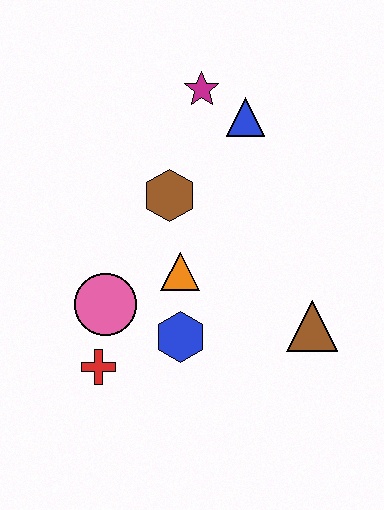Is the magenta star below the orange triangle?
No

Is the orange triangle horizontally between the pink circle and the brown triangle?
Yes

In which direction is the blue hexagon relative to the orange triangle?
The blue hexagon is below the orange triangle.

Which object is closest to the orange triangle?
The blue hexagon is closest to the orange triangle.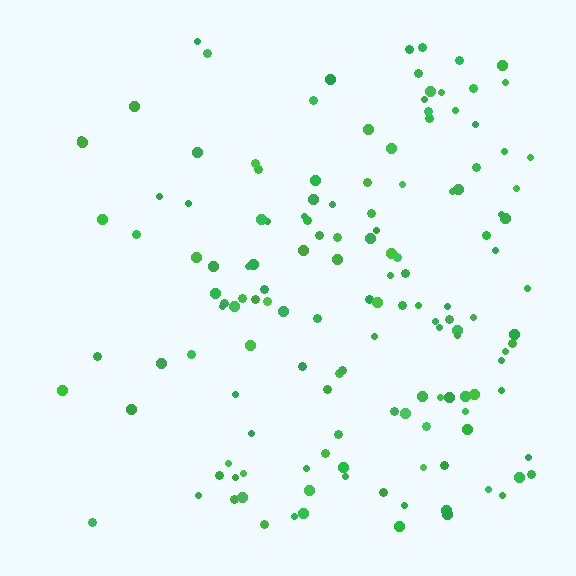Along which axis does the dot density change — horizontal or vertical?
Horizontal.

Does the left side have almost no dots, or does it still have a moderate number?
Still a moderate number, just noticeably fewer than the right.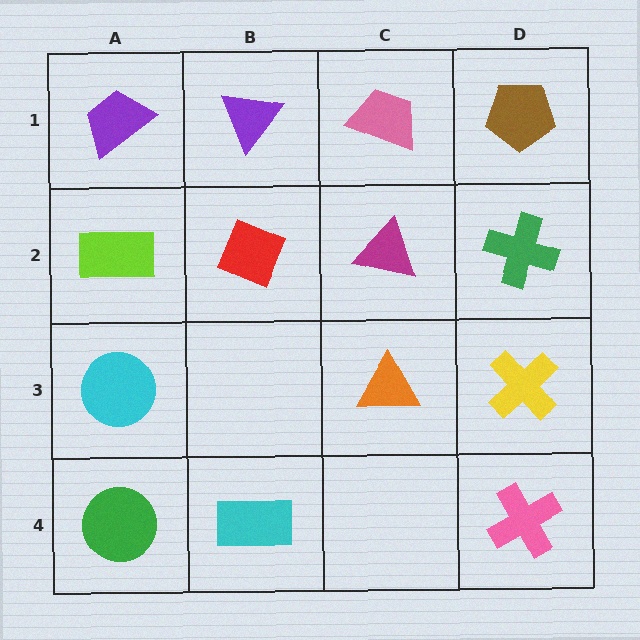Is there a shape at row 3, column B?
No, that cell is empty.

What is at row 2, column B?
A red diamond.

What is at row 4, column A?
A green circle.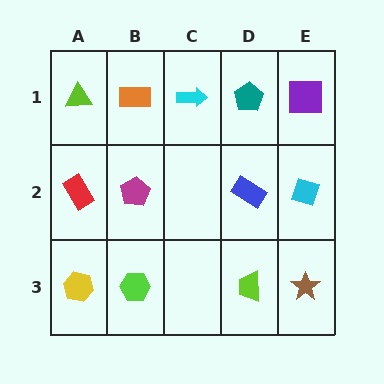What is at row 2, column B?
A magenta pentagon.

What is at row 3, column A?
A yellow hexagon.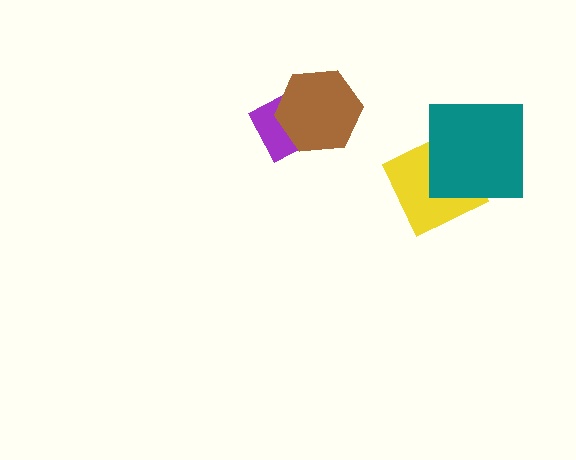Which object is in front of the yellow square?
The teal square is in front of the yellow square.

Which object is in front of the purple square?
The brown hexagon is in front of the purple square.